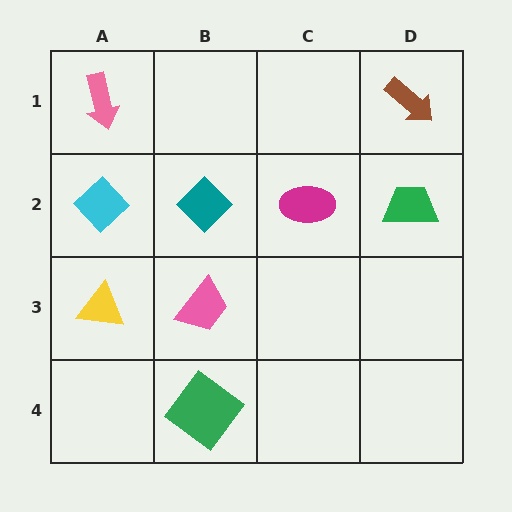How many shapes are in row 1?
2 shapes.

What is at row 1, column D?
A brown arrow.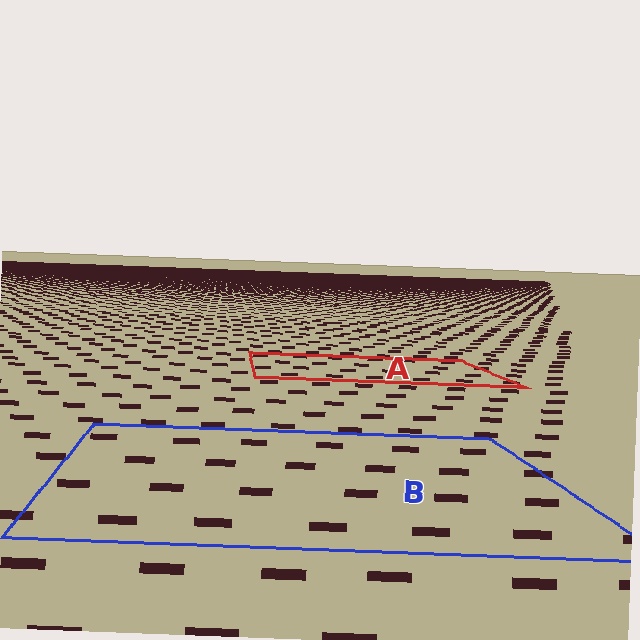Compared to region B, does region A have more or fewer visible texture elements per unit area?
Region A has more texture elements per unit area — they are packed more densely because it is farther away.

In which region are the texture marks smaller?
The texture marks are smaller in region A, because it is farther away.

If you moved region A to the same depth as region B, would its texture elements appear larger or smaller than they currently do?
They would appear larger. At a closer depth, the same texture elements are projected at a bigger on-screen size.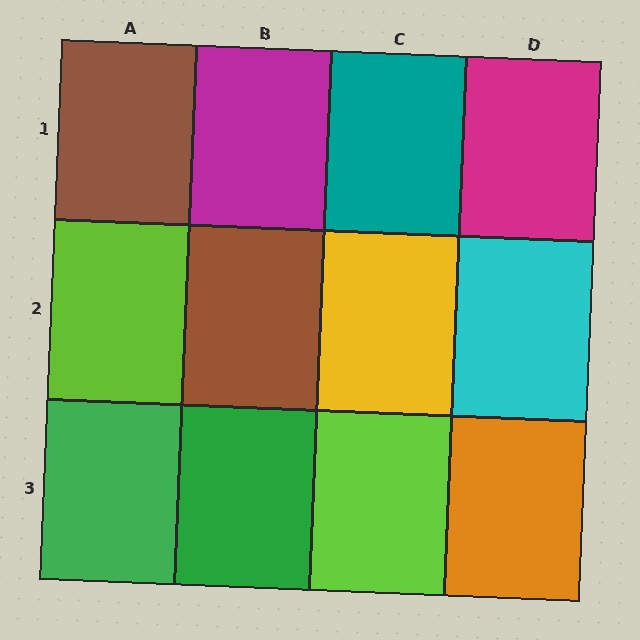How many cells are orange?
1 cell is orange.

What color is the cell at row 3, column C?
Lime.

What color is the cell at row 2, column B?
Brown.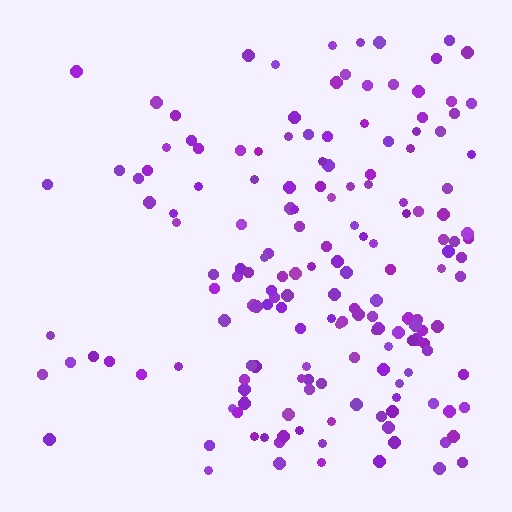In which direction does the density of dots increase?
From left to right, with the right side densest.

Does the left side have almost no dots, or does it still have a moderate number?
Still a moderate number, just noticeably fewer than the right.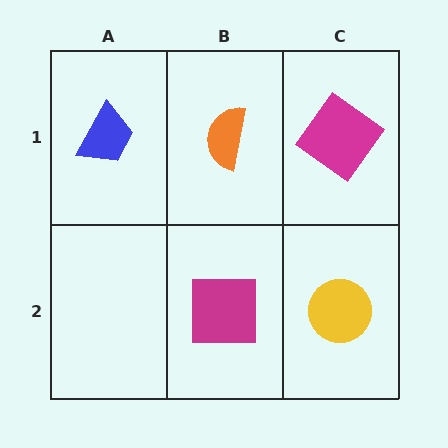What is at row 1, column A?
A blue trapezoid.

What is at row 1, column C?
A magenta diamond.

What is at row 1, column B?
An orange semicircle.